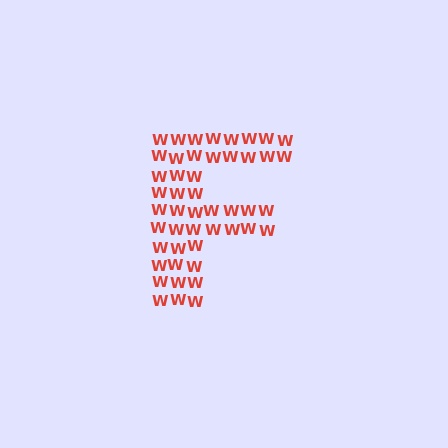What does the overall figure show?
The overall figure shows the letter F.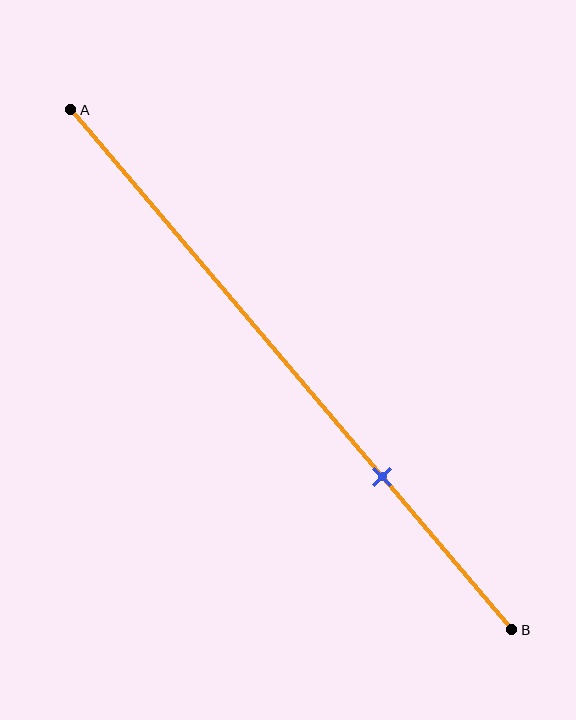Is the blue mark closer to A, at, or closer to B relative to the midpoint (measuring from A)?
The blue mark is closer to point B than the midpoint of segment AB.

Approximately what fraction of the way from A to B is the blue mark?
The blue mark is approximately 70% of the way from A to B.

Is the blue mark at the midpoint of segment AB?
No, the mark is at about 70% from A, not at the 50% midpoint.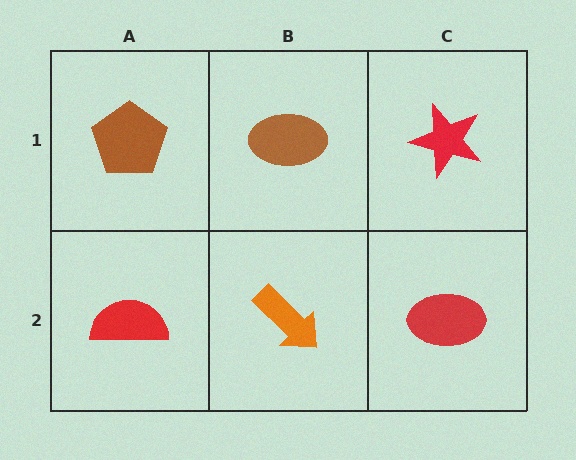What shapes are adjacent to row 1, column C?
A red ellipse (row 2, column C), a brown ellipse (row 1, column B).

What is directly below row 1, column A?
A red semicircle.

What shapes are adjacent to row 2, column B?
A brown ellipse (row 1, column B), a red semicircle (row 2, column A), a red ellipse (row 2, column C).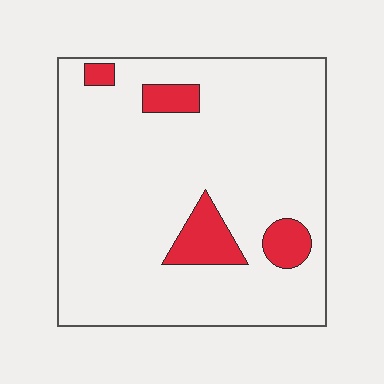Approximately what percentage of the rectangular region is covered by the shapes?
Approximately 10%.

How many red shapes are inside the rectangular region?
4.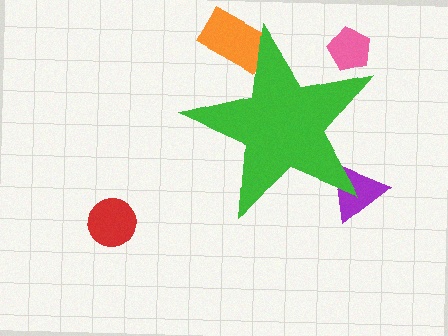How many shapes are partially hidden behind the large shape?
3 shapes are partially hidden.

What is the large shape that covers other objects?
A green star.